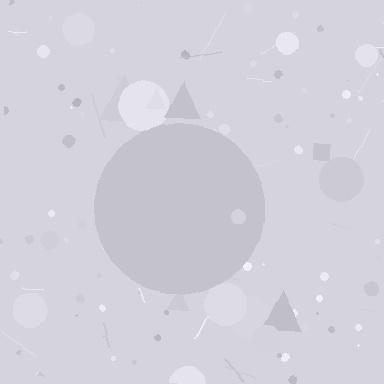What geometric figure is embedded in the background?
A circle is embedded in the background.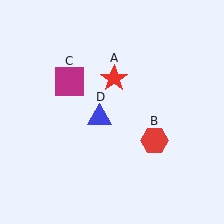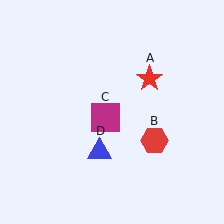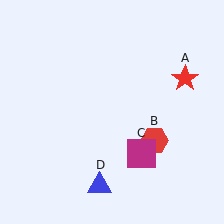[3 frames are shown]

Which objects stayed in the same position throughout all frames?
Red hexagon (object B) remained stationary.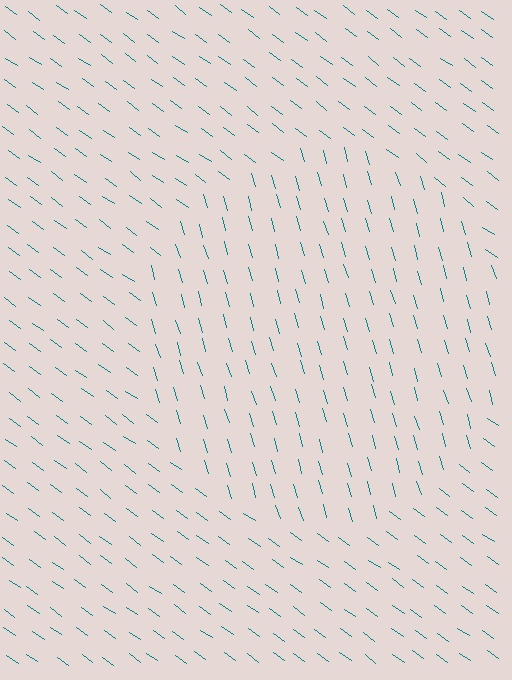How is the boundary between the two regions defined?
The boundary is defined purely by a change in line orientation (approximately 38 degrees difference). All lines are the same color and thickness.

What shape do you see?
I see a circle.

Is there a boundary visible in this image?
Yes, there is a texture boundary formed by a change in line orientation.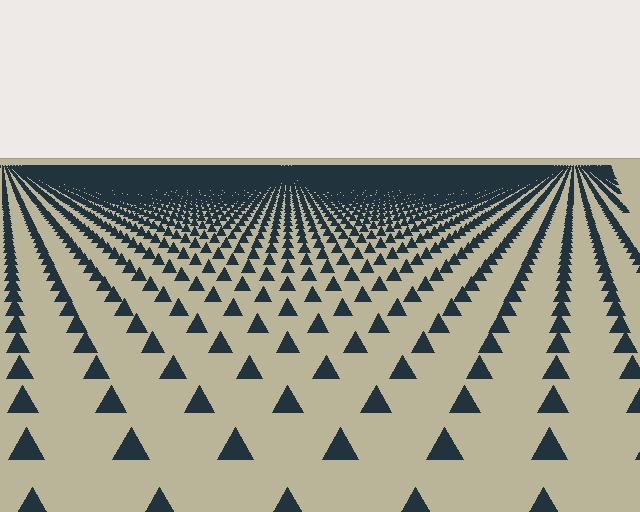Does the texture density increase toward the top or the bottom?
Density increases toward the top.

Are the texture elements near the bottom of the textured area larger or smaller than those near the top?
Larger. Near the bottom, elements are closer to the viewer and appear at a bigger on-screen size.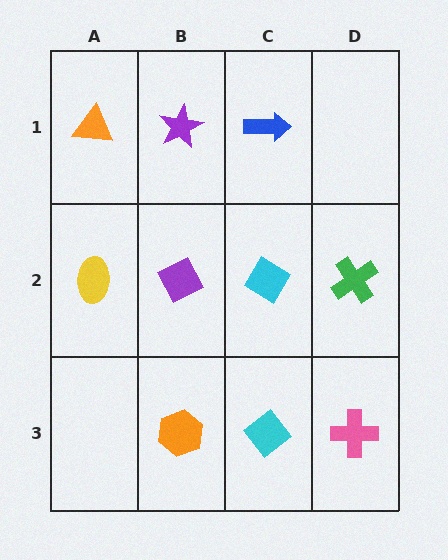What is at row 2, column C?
A cyan diamond.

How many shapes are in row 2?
4 shapes.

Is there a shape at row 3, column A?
No, that cell is empty.